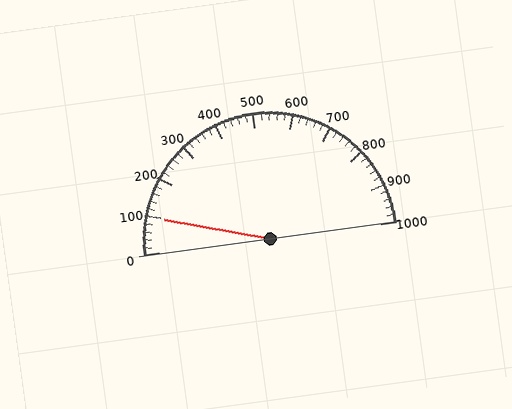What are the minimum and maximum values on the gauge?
The gauge ranges from 0 to 1000.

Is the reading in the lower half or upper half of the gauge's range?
The reading is in the lower half of the range (0 to 1000).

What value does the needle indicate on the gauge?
The needle indicates approximately 100.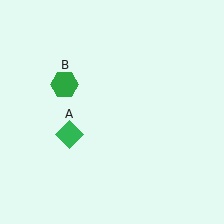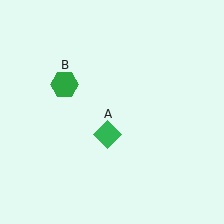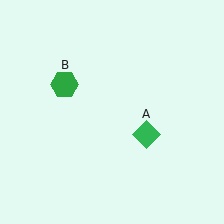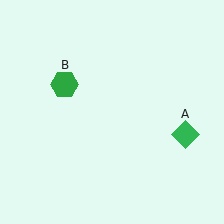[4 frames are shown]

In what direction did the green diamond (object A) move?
The green diamond (object A) moved right.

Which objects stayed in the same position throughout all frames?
Green hexagon (object B) remained stationary.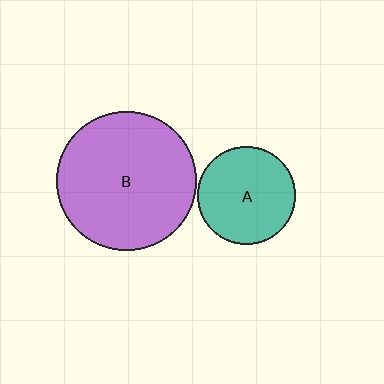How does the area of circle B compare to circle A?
Approximately 2.0 times.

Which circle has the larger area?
Circle B (purple).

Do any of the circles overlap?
No, none of the circles overlap.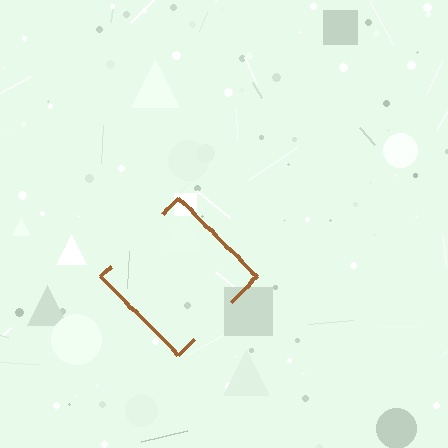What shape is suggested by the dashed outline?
The dashed outline suggests a diamond.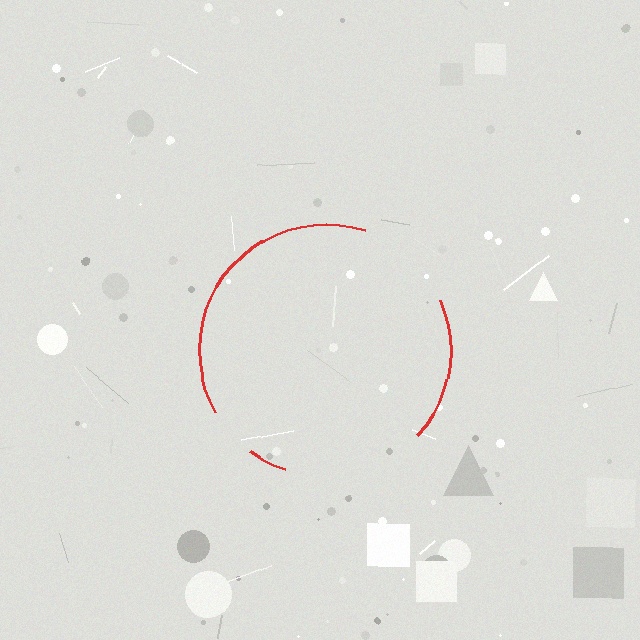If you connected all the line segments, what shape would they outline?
They would outline a circle.